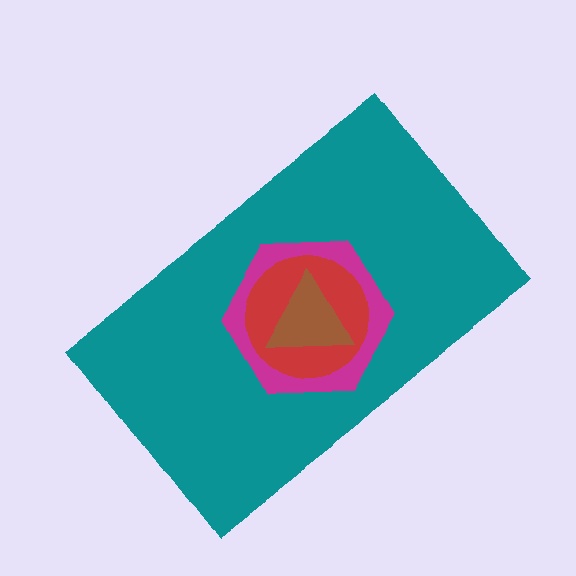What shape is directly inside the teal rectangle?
The magenta hexagon.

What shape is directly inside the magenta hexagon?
The red circle.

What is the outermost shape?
The teal rectangle.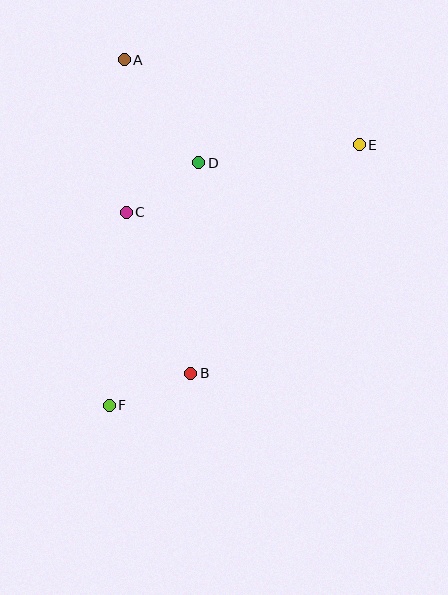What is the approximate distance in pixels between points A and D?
The distance between A and D is approximately 127 pixels.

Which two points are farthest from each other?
Points E and F are farthest from each other.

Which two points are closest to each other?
Points B and F are closest to each other.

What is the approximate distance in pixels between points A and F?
The distance between A and F is approximately 346 pixels.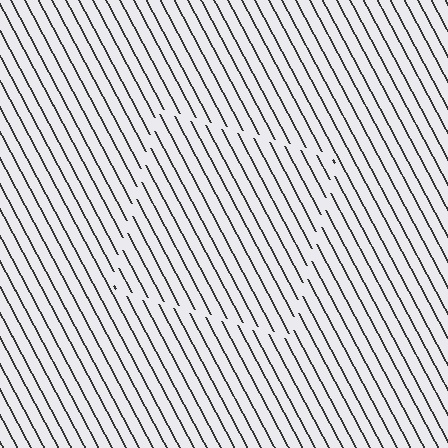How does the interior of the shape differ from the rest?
The interior of the shape contains the same grating, shifted by half a period — the contour is defined by the phase discontinuity where line-ends from the inner and outer gratings abut.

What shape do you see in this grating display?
An illusory square. The interior of the shape contains the same grating, shifted by half a period — the contour is defined by the phase discontinuity where line-ends from the inner and outer gratings abut.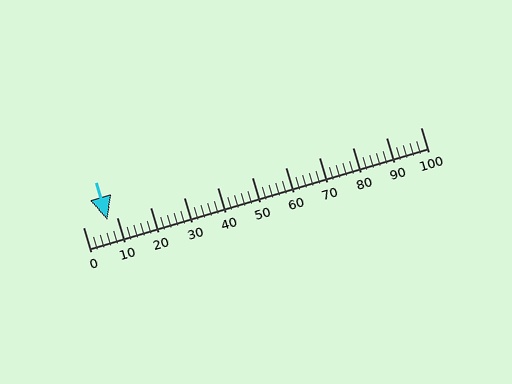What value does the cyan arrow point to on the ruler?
The cyan arrow points to approximately 7.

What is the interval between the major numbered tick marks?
The major tick marks are spaced 10 units apart.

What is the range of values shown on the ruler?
The ruler shows values from 0 to 100.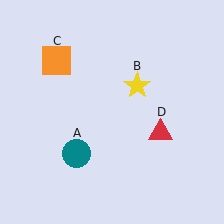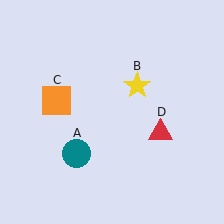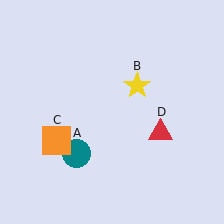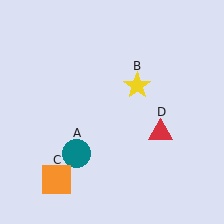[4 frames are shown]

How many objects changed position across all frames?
1 object changed position: orange square (object C).